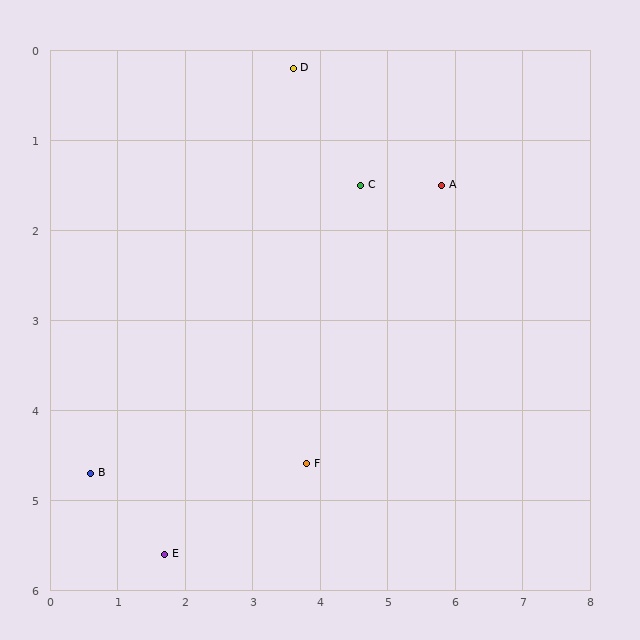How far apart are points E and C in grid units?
Points E and C are about 5.0 grid units apart.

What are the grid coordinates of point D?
Point D is at approximately (3.6, 0.2).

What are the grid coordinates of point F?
Point F is at approximately (3.8, 4.6).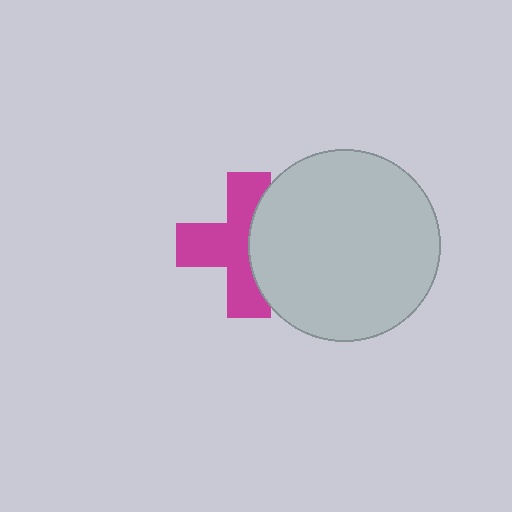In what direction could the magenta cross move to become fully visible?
The magenta cross could move left. That would shift it out from behind the light gray circle entirely.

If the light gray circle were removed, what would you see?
You would see the complete magenta cross.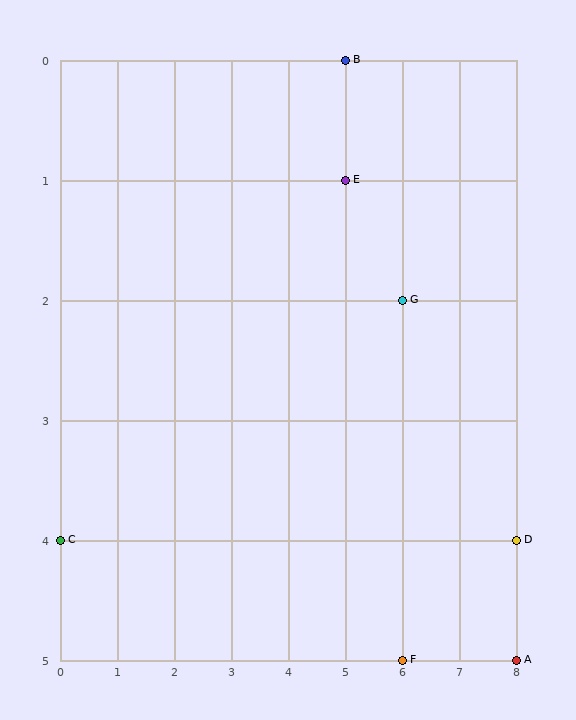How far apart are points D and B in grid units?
Points D and B are 3 columns and 4 rows apart (about 5.0 grid units diagonally).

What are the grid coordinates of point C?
Point C is at grid coordinates (0, 4).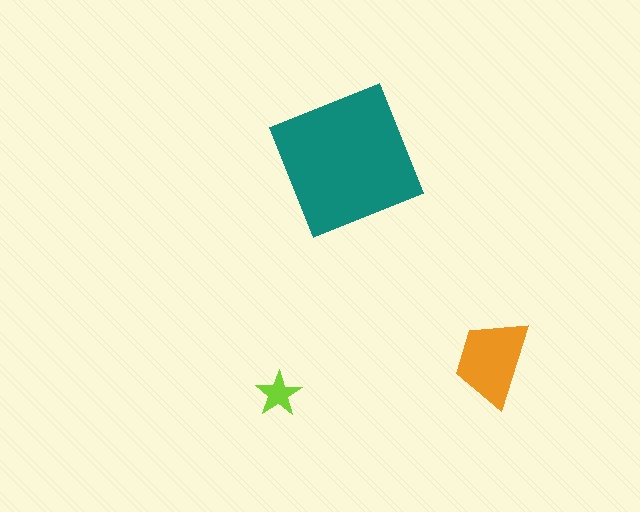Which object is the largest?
The teal square.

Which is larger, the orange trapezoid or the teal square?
The teal square.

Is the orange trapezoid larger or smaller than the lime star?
Larger.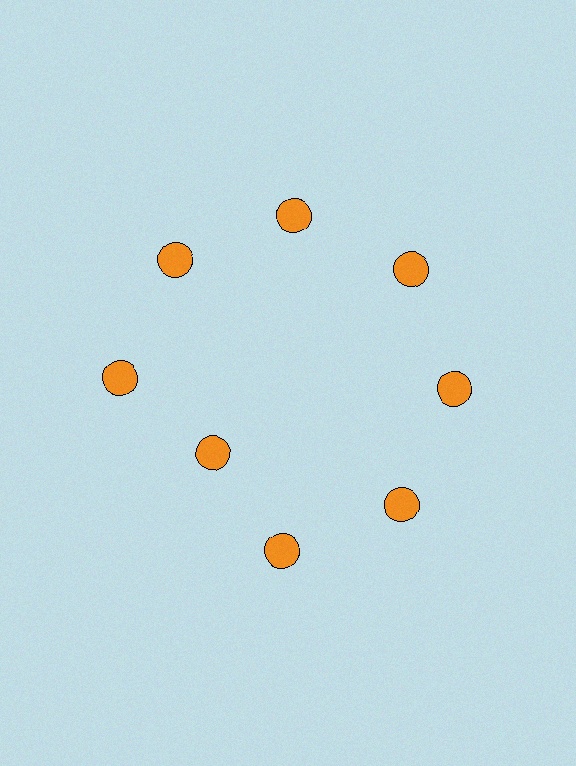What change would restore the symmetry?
The symmetry would be restored by moving it outward, back onto the ring so that all 8 circles sit at equal angles and equal distance from the center.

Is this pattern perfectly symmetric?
No. The 8 orange circles are arranged in a ring, but one element near the 8 o'clock position is pulled inward toward the center, breaking the 8-fold rotational symmetry.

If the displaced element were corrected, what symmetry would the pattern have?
It would have 8-fold rotational symmetry — the pattern would map onto itself every 45 degrees.